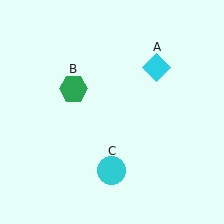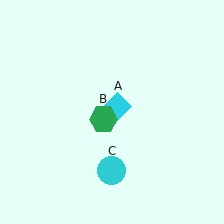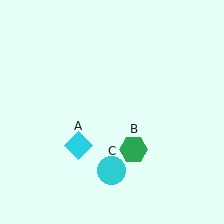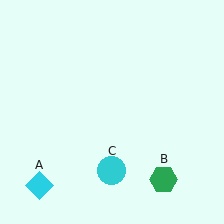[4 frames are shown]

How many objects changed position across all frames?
2 objects changed position: cyan diamond (object A), green hexagon (object B).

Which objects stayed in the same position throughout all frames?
Cyan circle (object C) remained stationary.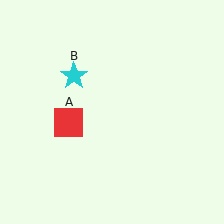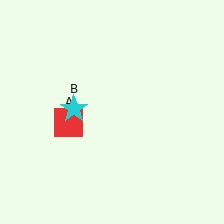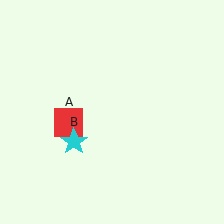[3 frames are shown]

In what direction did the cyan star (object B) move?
The cyan star (object B) moved down.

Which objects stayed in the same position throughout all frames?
Red square (object A) remained stationary.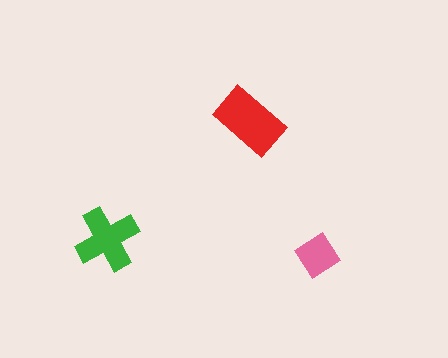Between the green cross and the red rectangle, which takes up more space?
The red rectangle.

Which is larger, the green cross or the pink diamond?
The green cross.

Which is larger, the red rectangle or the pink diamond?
The red rectangle.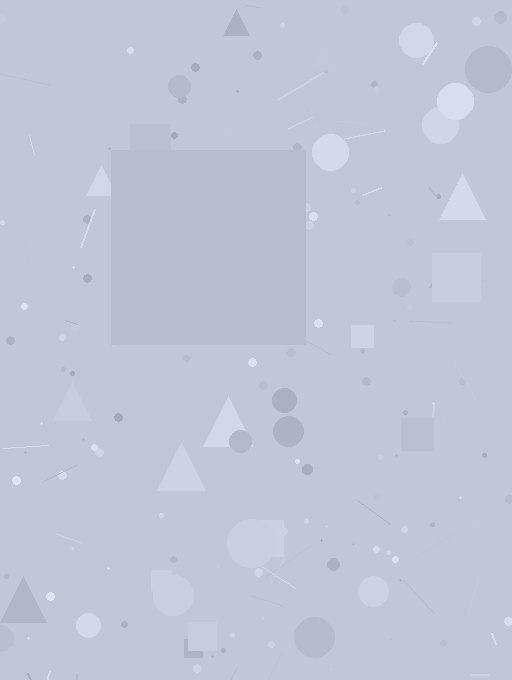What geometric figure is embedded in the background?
A square is embedded in the background.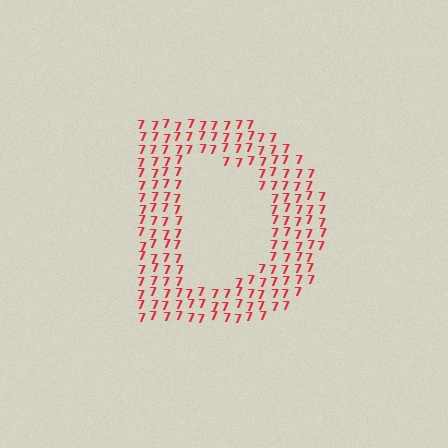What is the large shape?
The large shape is the letter D.